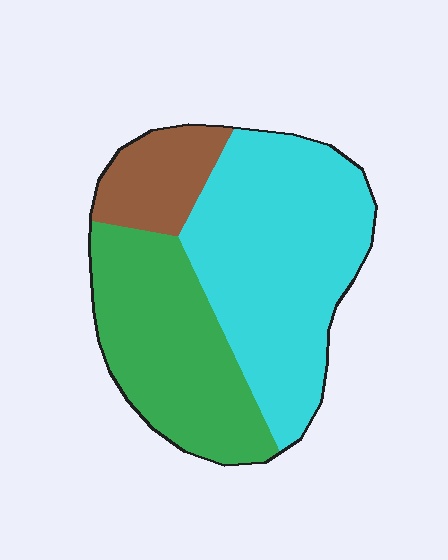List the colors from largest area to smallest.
From largest to smallest: cyan, green, brown.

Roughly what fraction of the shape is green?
Green takes up about three eighths (3/8) of the shape.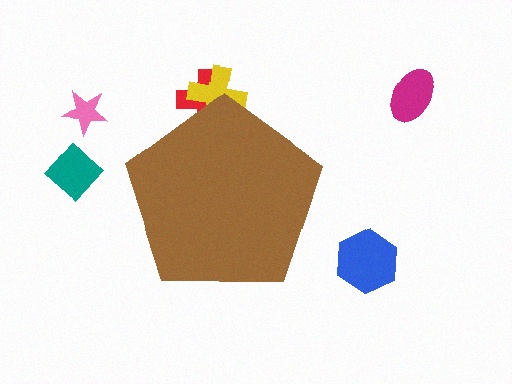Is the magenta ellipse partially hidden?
No, the magenta ellipse is fully visible.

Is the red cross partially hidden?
Yes, the red cross is partially hidden behind the brown pentagon.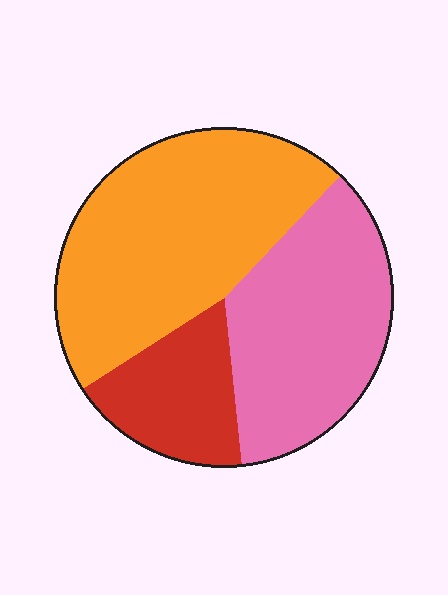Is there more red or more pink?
Pink.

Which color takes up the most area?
Orange, at roughly 45%.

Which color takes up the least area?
Red, at roughly 20%.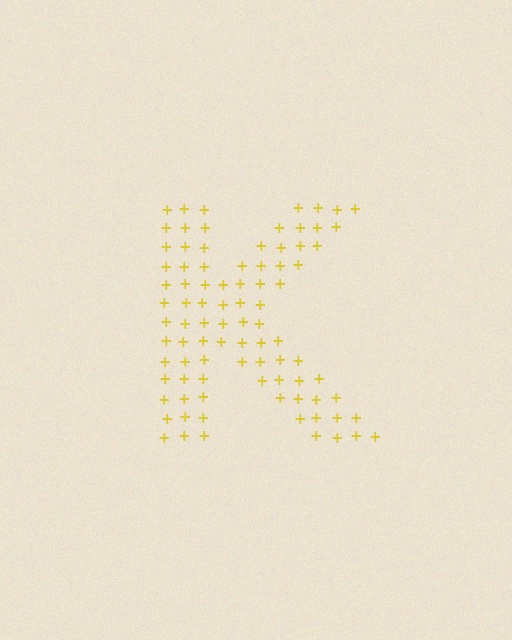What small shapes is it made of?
It is made of small plus signs.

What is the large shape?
The large shape is the letter K.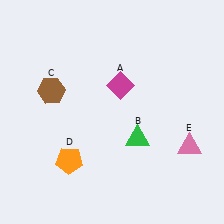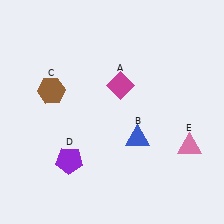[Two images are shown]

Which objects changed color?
B changed from green to blue. D changed from orange to purple.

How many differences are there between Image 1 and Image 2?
There are 2 differences between the two images.